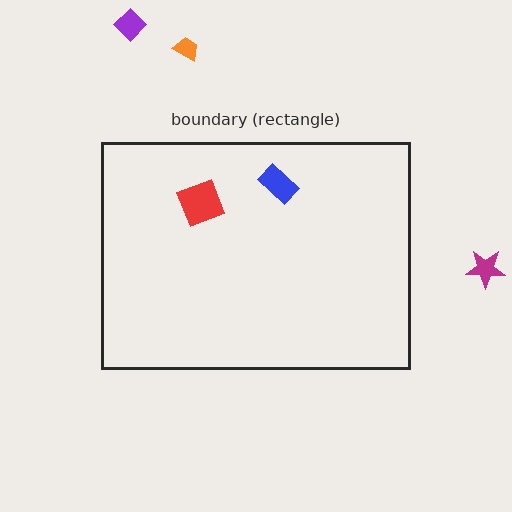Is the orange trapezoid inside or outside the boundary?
Outside.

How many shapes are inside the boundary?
2 inside, 3 outside.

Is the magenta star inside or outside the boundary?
Outside.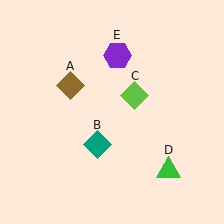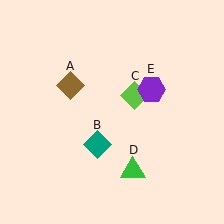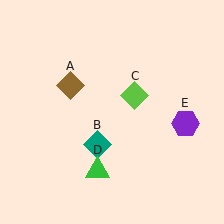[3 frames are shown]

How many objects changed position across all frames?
2 objects changed position: green triangle (object D), purple hexagon (object E).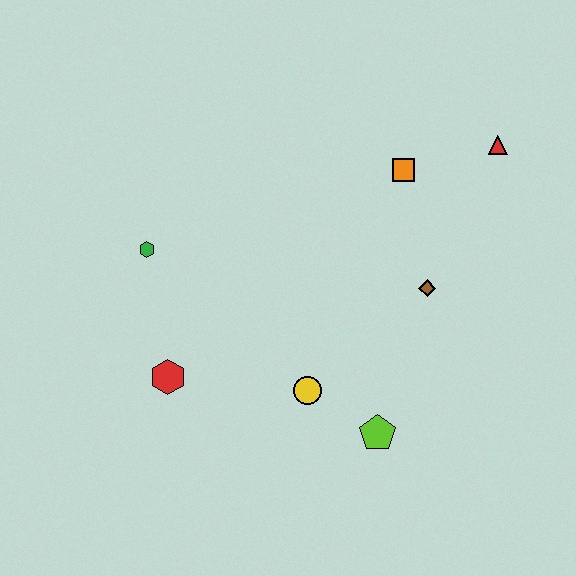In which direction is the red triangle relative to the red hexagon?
The red triangle is to the right of the red hexagon.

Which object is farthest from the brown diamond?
The green hexagon is farthest from the brown diamond.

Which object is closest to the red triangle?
The orange square is closest to the red triangle.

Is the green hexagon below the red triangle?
Yes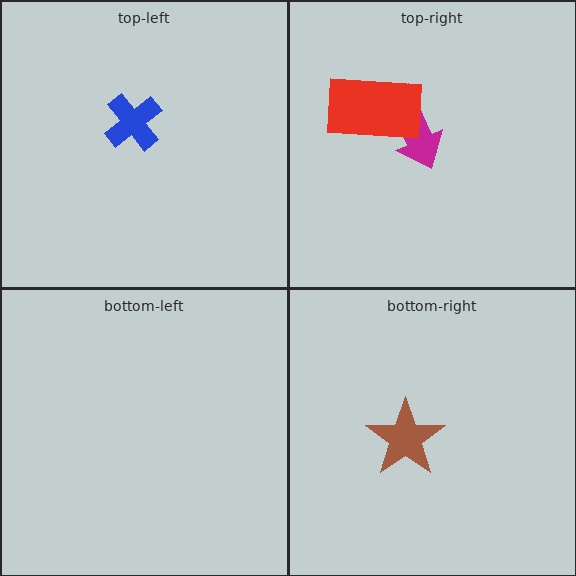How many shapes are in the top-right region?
2.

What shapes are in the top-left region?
The blue cross.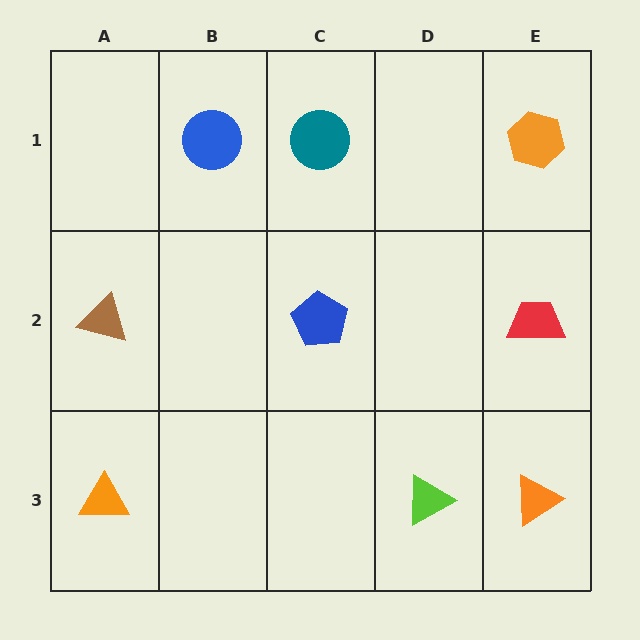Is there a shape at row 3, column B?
No, that cell is empty.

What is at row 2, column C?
A blue pentagon.